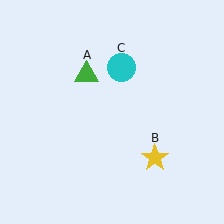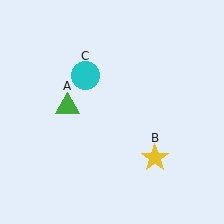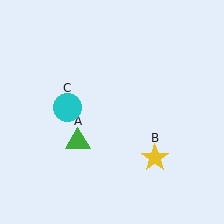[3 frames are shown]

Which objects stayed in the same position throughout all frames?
Yellow star (object B) remained stationary.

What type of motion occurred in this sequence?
The green triangle (object A), cyan circle (object C) rotated counterclockwise around the center of the scene.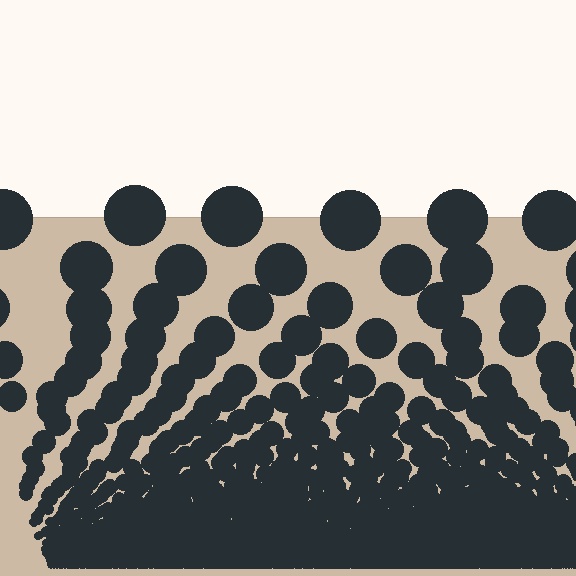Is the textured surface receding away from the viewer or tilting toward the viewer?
The surface appears to tilt toward the viewer. Texture elements get larger and sparser toward the top.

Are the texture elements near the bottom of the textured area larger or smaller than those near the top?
Smaller. The gradient is inverted — elements near the bottom are smaller and denser.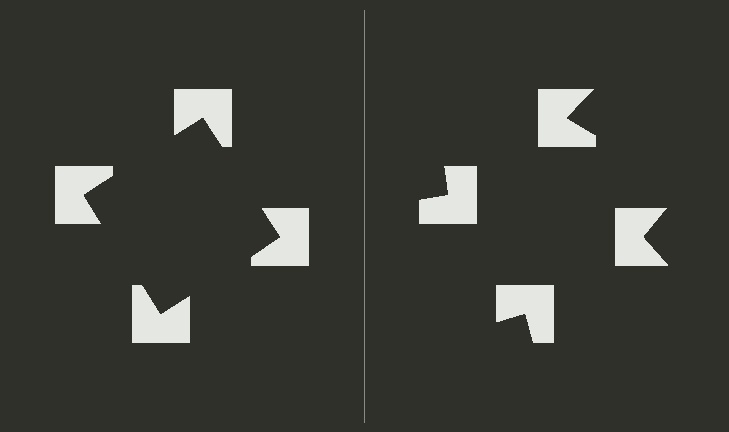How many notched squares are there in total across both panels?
8 — 4 on each side.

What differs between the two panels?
The notched squares are positioned identically on both sides; only the wedge orientations differ. On the left they align to a square; on the right they are misaligned.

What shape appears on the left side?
An illusory square.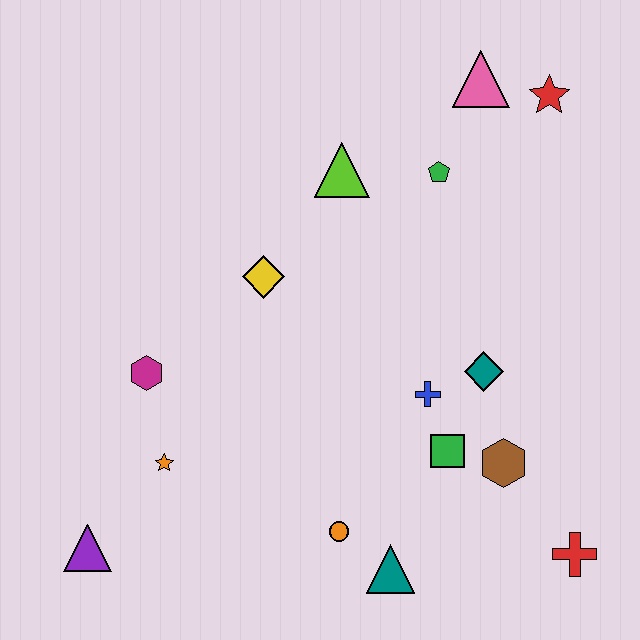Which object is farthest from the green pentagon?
The purple triangle is farthest from the green pentagon.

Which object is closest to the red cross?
The brown hexagon is closest to the red cross.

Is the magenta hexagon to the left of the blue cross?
Yes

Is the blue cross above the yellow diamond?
No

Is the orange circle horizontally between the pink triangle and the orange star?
Yes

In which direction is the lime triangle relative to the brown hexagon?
The lime triangle is above the brown hexagon.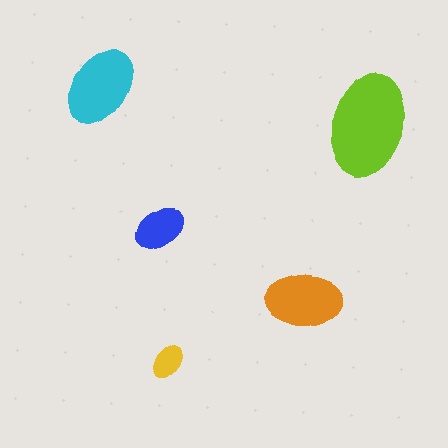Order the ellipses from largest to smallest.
the lime one, the cyan one, the orange one, the blue one, the yellow one.